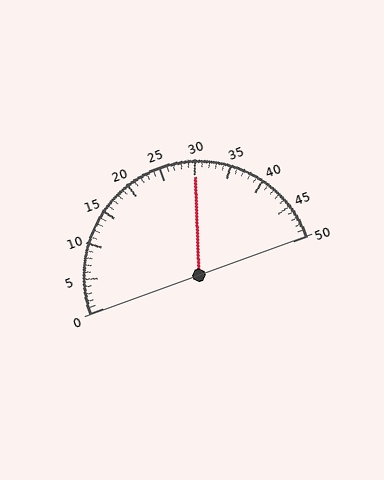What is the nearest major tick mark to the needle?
The nearest major tick mark is 30.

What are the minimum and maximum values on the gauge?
The gauge ranges from 0 to 50.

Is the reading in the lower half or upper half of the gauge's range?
The reading is in the upper half of the range (0 to 50).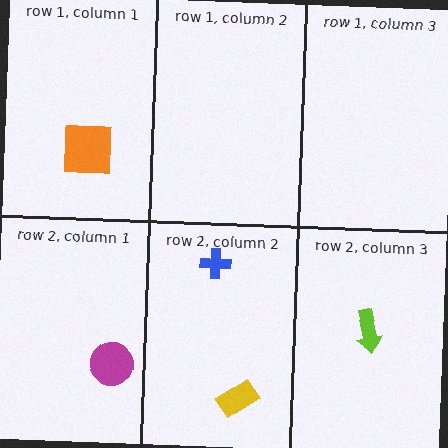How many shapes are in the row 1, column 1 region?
1.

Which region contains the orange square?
The row 1, column 1 region.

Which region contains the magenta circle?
The row 2, column 1 region.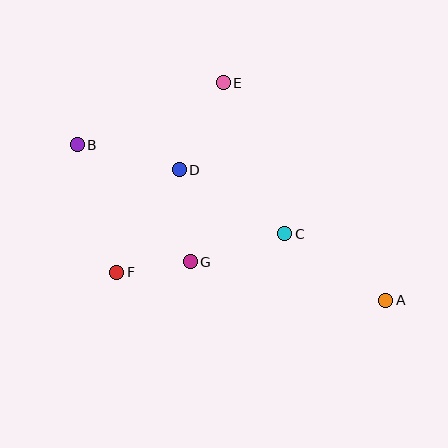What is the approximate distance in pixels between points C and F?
The distance between C and F is approximately 172 pixels.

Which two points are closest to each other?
Points F and G are closest to each other.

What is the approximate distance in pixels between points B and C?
The distance between B and C is approximately 226 pixels.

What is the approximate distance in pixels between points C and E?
The distance between C and E is approximately 163 pixels.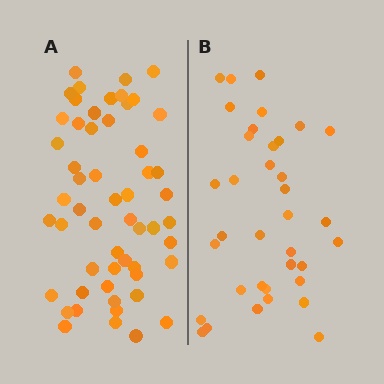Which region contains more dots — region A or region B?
Region A (the left region) has more dots.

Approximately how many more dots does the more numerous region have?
Region A has approximately 20 more dots than region B.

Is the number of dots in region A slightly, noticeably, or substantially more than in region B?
Region A has substantially more. The ratio is roughly 1.5 to 1.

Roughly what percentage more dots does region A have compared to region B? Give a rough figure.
About 55% more.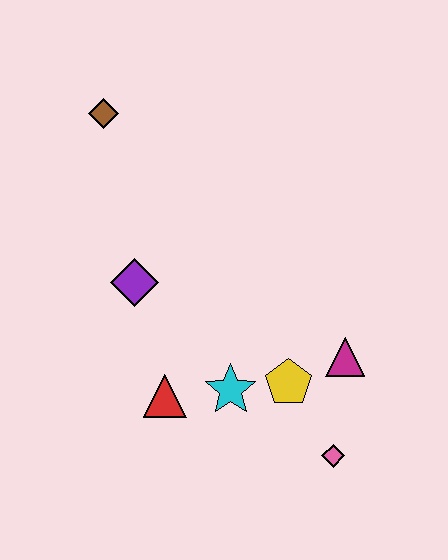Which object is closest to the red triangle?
The cyan star is closest to the red triangle.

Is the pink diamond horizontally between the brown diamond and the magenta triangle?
Yes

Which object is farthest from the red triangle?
The brown diamond is farthest from the red triangle.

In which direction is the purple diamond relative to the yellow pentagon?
The purple diamond is to the left of the yellow pentagon.